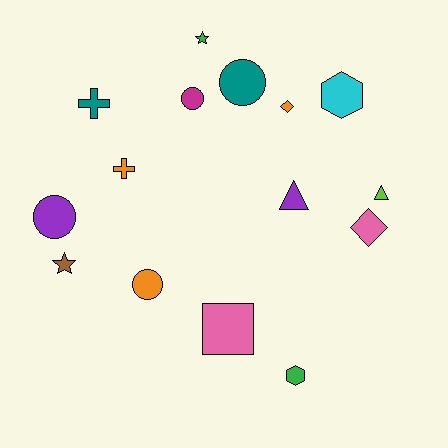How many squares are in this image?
There is 1 square.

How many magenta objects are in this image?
There is 1 magenta object.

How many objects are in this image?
There are 15 objects.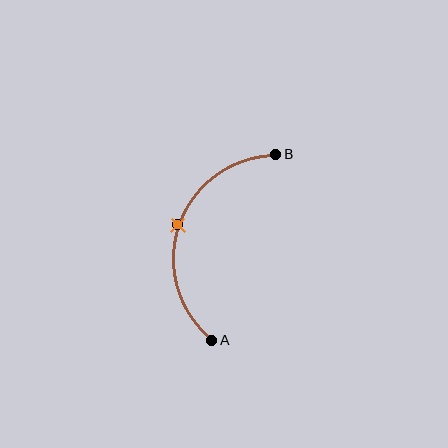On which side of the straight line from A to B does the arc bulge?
The arc bulges to the left of the straight line connecting A and B.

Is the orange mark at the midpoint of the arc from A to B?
Yes. The orange mark lies on the arc at equal arc-length from both A and B — it is the arc midpoint.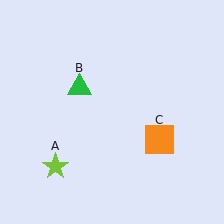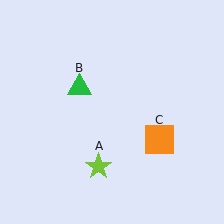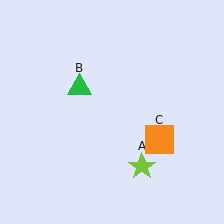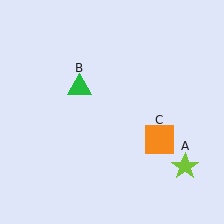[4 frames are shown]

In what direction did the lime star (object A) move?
The lime star (object A) moved right.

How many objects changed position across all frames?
1 object changed position: lime star (object A).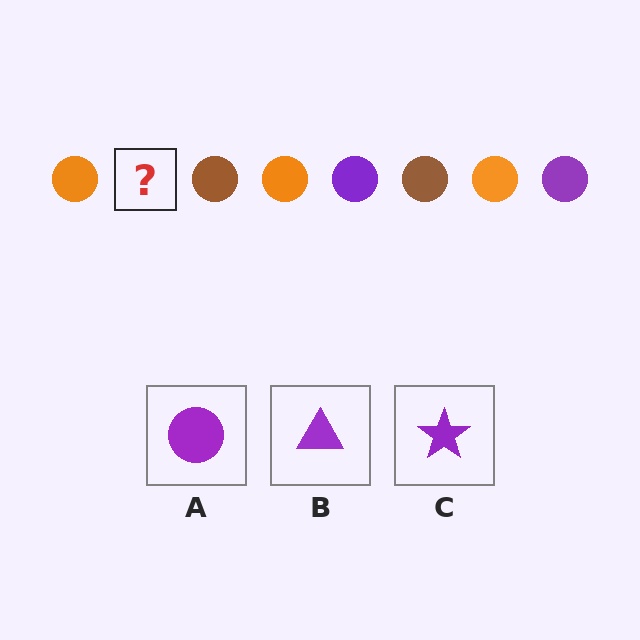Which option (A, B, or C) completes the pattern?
A.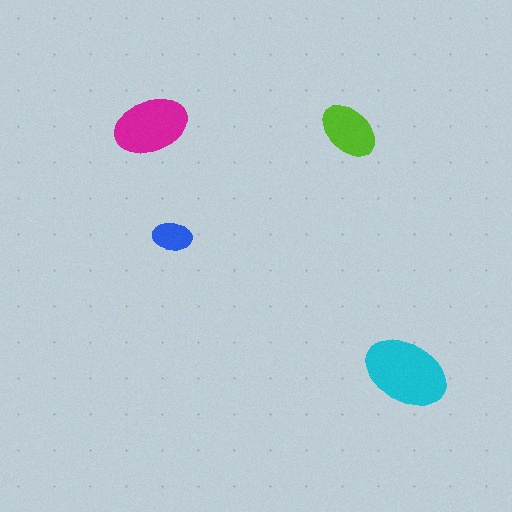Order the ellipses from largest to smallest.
the cyan one, the magenta one, the lime one, the blue one.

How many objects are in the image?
There are 4 objects in the image.